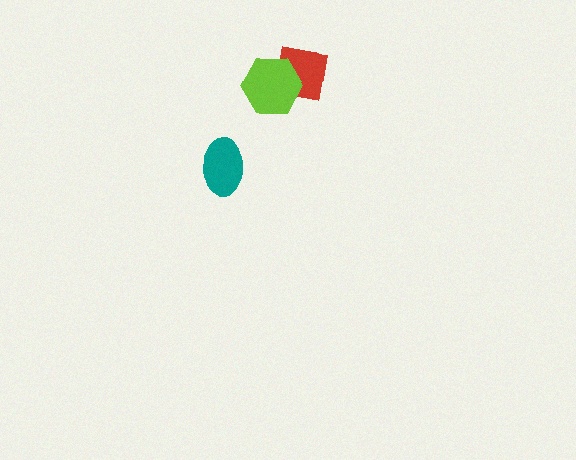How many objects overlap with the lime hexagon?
1 object overlaps with the lime hexagon.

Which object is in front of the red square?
The lime hexagon is in front of the red square.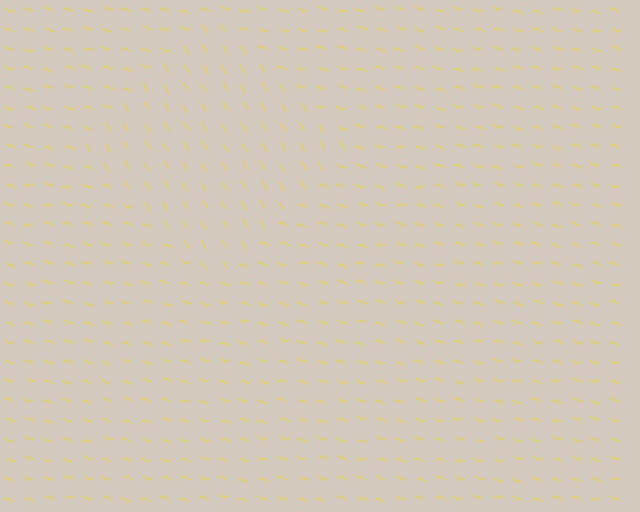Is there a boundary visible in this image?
Yes, there is a texture boundary formed by a change in line orientation.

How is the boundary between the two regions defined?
The boundary is defined purely by a change in line orientation (approximately 45 degrees difference). All lines are the same color and thickness.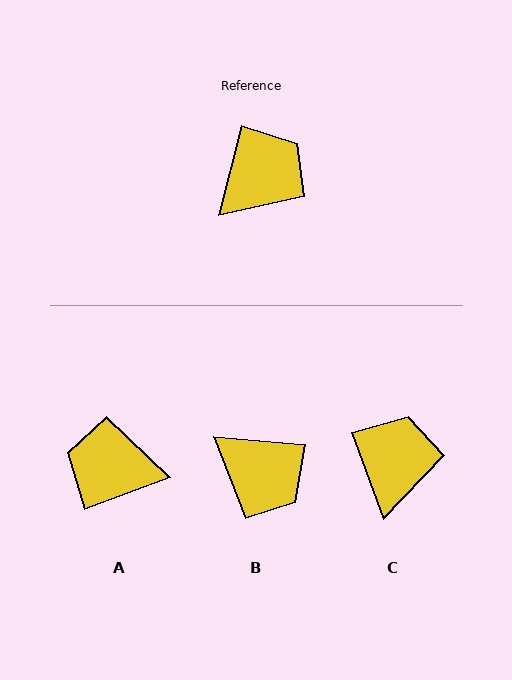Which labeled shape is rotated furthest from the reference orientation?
A, about 125 degrees away.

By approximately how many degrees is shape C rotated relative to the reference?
Approximately 34 degrees counter-clockwise.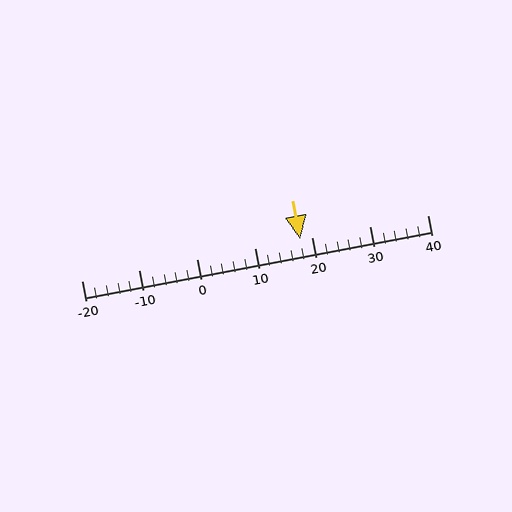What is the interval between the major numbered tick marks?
The major tick marks are spaced 10 units apart.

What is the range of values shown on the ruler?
The ruler shows values from -20 to 40.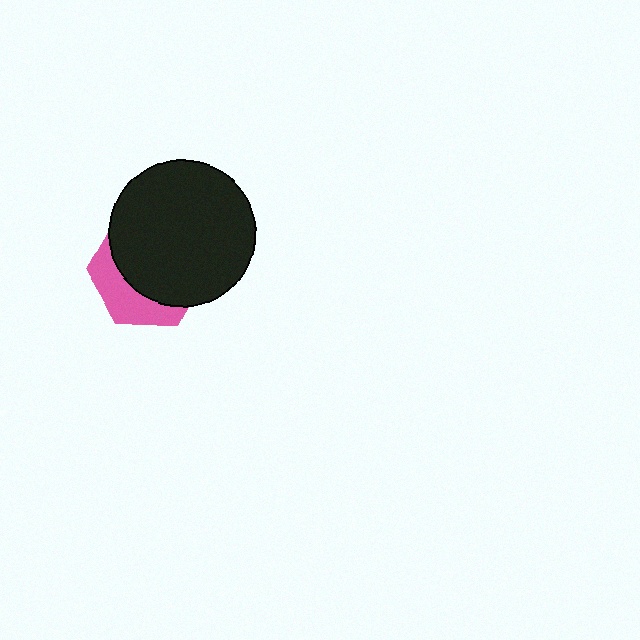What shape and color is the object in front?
The object in front is a black circle.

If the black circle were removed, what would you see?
You would see the complete pink hexagon.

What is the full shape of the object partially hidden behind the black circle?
The partially hidden object is a pink hexagon.